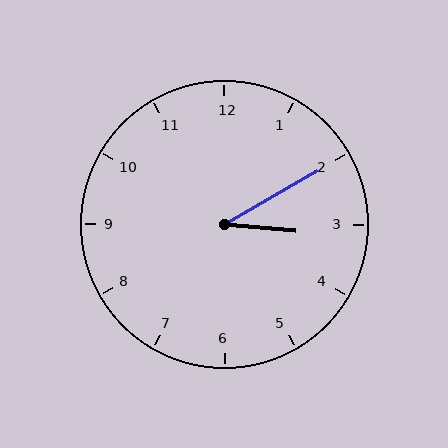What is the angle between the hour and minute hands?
Approximately 35 degrees.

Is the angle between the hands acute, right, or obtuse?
It is acute.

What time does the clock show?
3:10.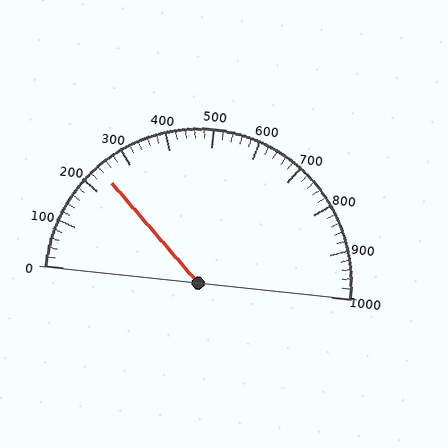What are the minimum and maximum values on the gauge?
The gauge ranges from 0 to 1000.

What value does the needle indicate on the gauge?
The needle indicates approximately 240.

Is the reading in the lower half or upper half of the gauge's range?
The reading is in the lower half of the range (0 to 1000).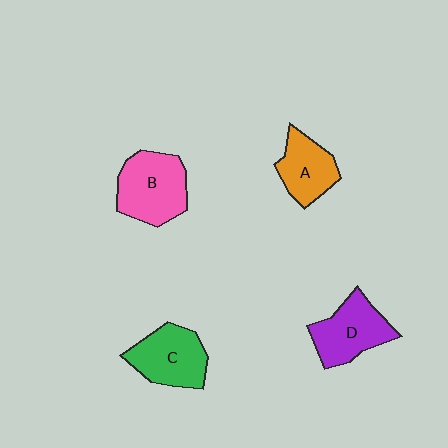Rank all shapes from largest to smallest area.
From largest to smallest: B (pink), C (green), D (purple), A (orange).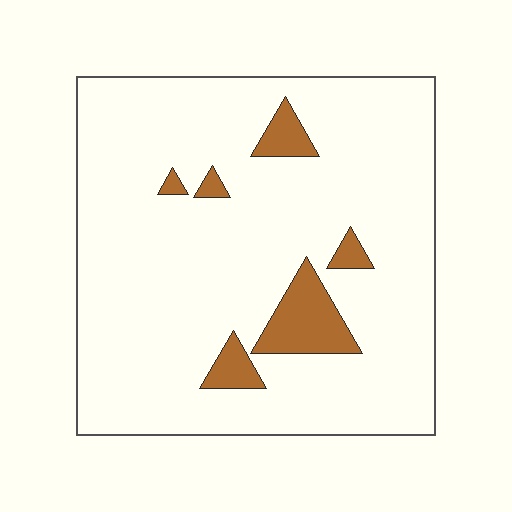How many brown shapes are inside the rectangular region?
6.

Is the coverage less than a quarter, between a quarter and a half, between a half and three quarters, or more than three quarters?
Less than a quarter.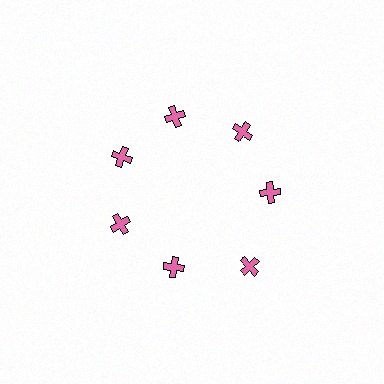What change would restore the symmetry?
The symmetry would be restored by moving it inward, back onto the ring so that all 7 crosses sit at equal angles and equal distance from the center.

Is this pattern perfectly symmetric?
No. The 7 pink crosses are arranged in a ring, but one element near the 5 o'clock position is pushed outward from the center, breaking the 7-fold rotational symmetry.